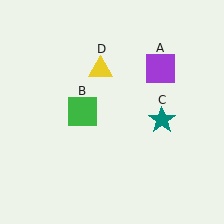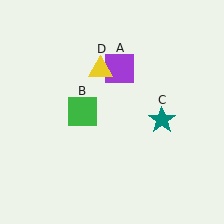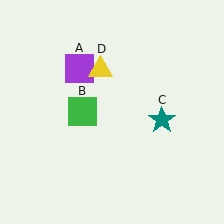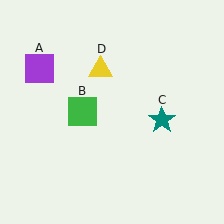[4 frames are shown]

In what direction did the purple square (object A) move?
The purple square (object A) moved left.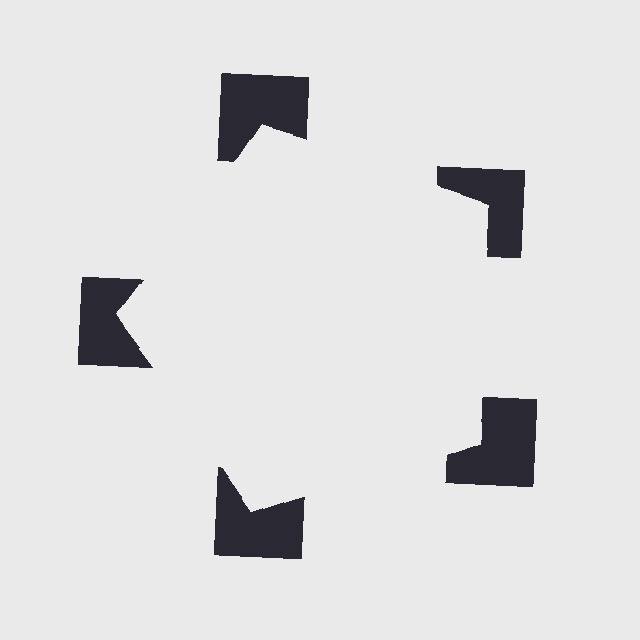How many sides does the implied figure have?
5 sides.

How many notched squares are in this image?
There are 5 — one at each vertex of the illusory pentagon.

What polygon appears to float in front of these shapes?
An illusory pentagon — its edges are inferred from the aligned wedge cuts in the notched squares, not physically drawn.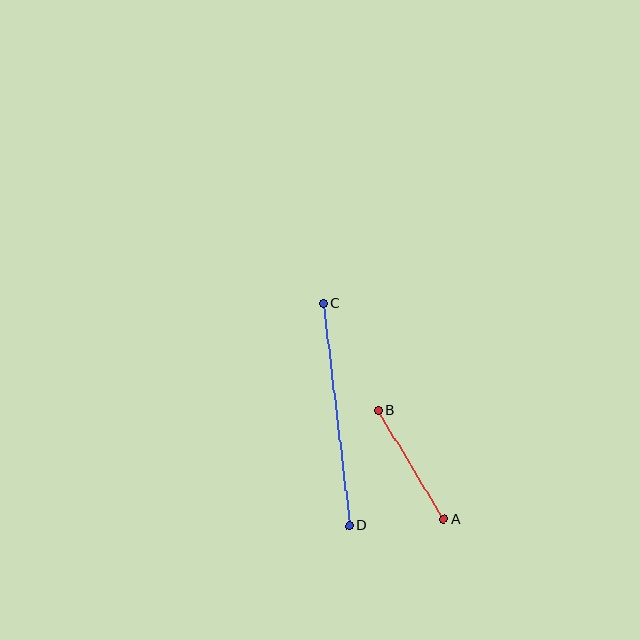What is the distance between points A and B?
The distance is approximately 128 pixels.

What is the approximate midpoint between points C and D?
The midpoint is at approximately (336, 414) pixels.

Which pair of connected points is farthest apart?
Points C and D are farthest apart.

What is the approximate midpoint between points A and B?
The midpoint is at approximately (411, 465) pixels.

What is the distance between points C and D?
The distance is approximately 224 pixels.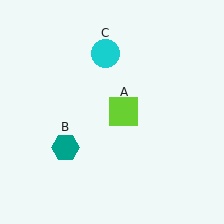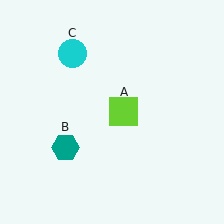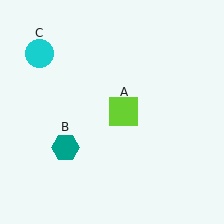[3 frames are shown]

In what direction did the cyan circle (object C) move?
The cyan circle (object C) moved left.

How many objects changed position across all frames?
1 object changed position: cyan circle (object C).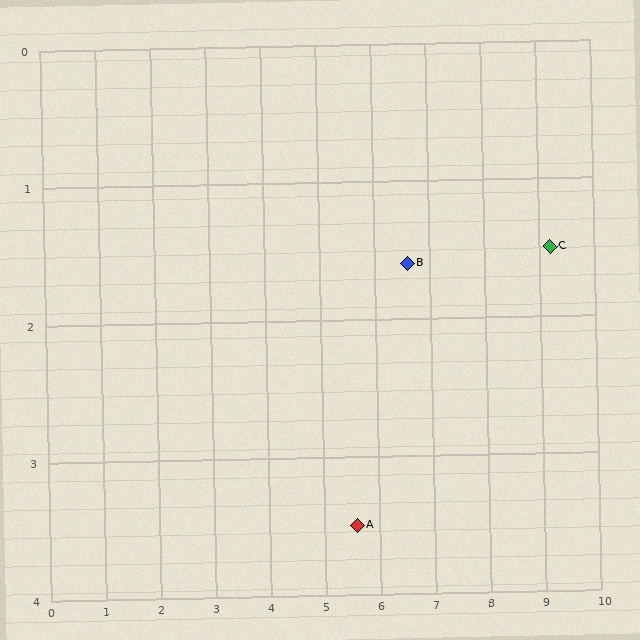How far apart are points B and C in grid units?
Points B and C are about 2.6 grid units apart.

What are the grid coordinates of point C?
Point C is at approximately (9.2, 1.5).